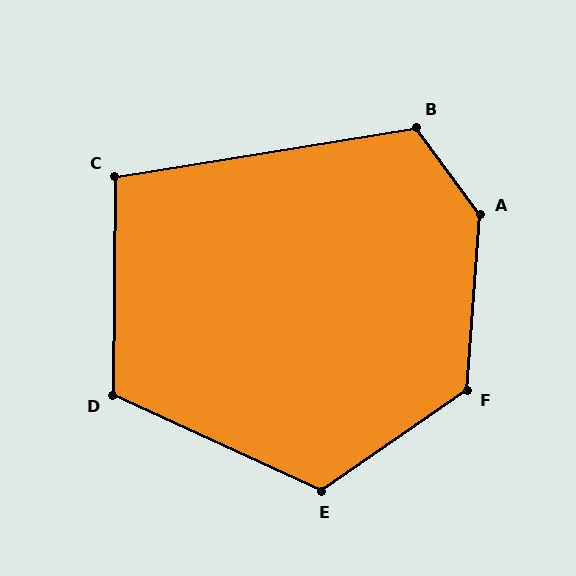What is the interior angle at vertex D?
Approximately 114 degrees (obtuse).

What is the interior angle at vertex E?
Approximately 121 degrees (obtuse).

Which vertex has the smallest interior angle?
C, at approximately 100 degrees.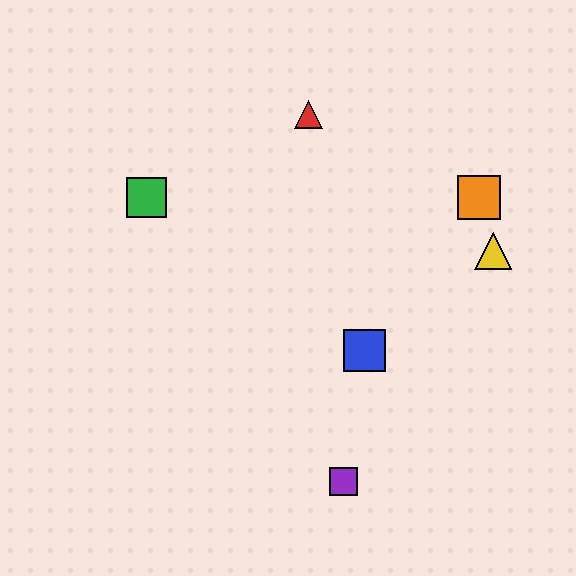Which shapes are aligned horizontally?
The green square, the orange square are aligned horizontally.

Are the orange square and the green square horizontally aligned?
Yes, both are at y≈197.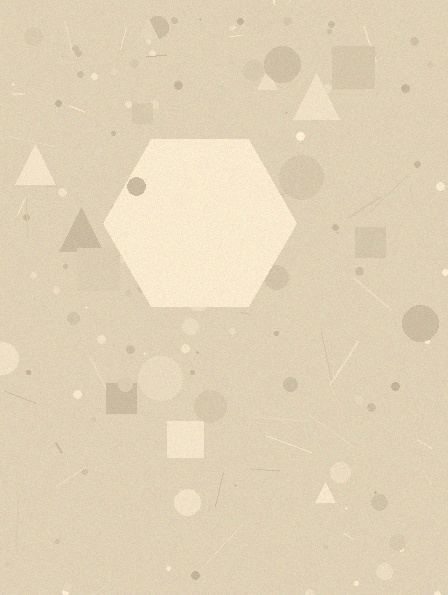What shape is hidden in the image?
A hexagon is hidden in the image.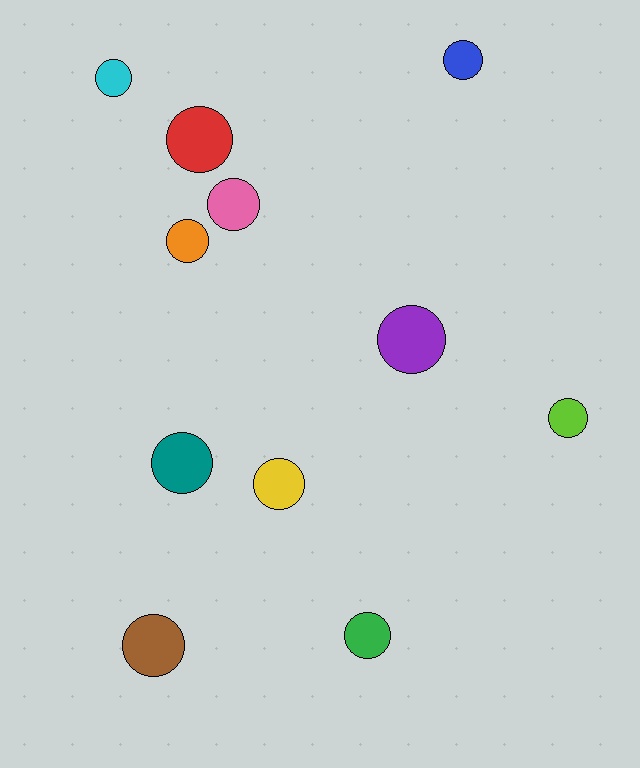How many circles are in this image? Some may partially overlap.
There are 11 circles.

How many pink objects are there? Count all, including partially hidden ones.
There is 1 pink object.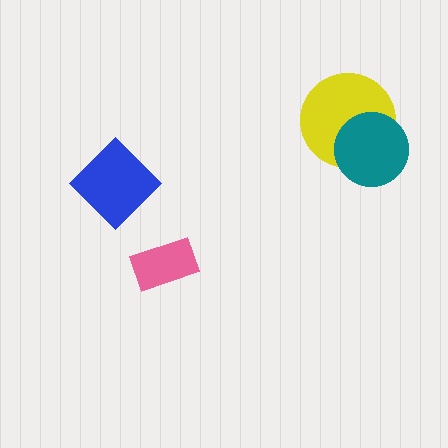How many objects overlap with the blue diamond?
0 objects overlap with the blue diamond.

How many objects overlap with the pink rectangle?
0 objects overlap with the pink rectangle.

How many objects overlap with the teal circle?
1 object overlaps with the teal circle.